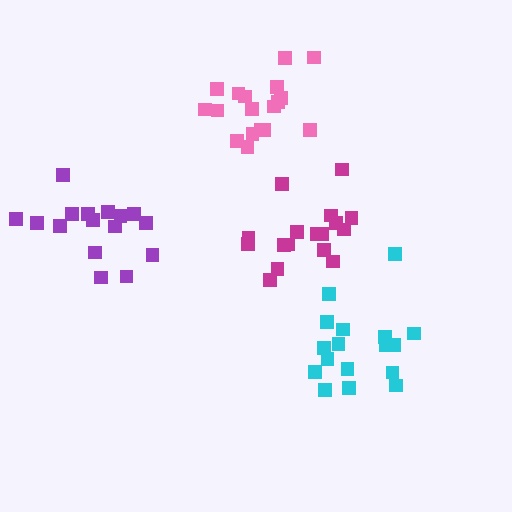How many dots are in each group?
Group 1: 18 dots, Group 2: 17 dots, Group 3: 17 dots, Group 4: 16 dots (68 total).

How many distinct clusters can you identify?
There are 4 distinct clusters.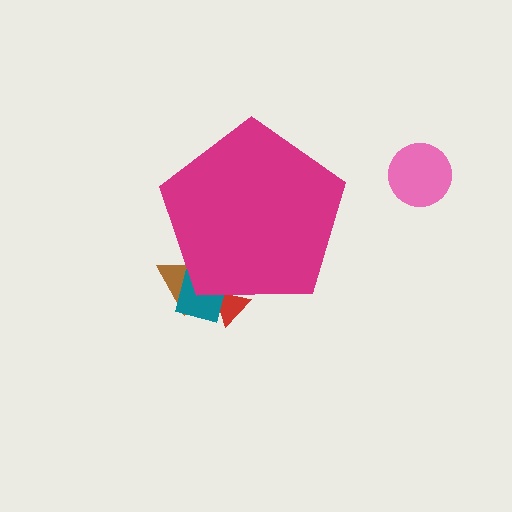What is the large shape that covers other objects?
A magenta pentagon.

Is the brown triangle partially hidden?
Yes, the brown triangle is partially hidden behind the magenta pentagon.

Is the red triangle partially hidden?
Yes, the red triangle is partially hidden behind the magenta pentagon.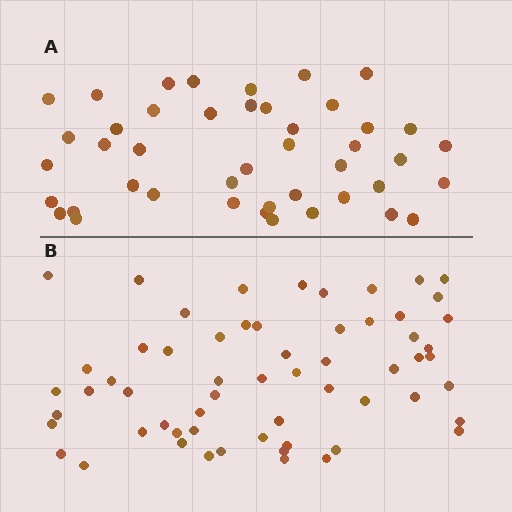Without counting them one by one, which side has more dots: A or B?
Region B (the bottom region) has more dots.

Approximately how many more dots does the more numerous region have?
Region B has approximately 15 more dots than region A.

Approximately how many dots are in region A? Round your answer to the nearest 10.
About 40 dots. (The exact count is 44, which rounds to 40.)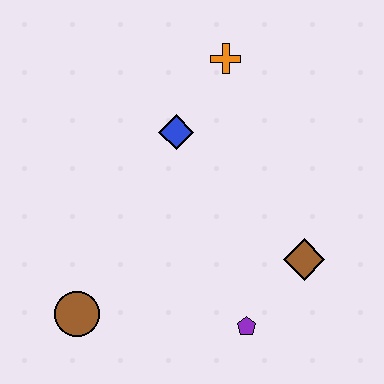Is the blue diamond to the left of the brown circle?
No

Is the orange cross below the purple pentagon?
No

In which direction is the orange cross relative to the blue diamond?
The orange cross is above the blue diamond.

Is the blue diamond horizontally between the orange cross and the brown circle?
Yes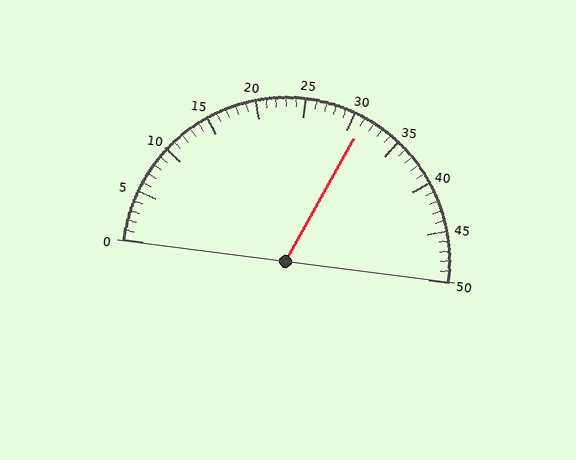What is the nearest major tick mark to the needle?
The nearest major tick mark is 30.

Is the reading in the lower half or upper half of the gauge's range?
The reading is in the upper half of the range (0 to 50).